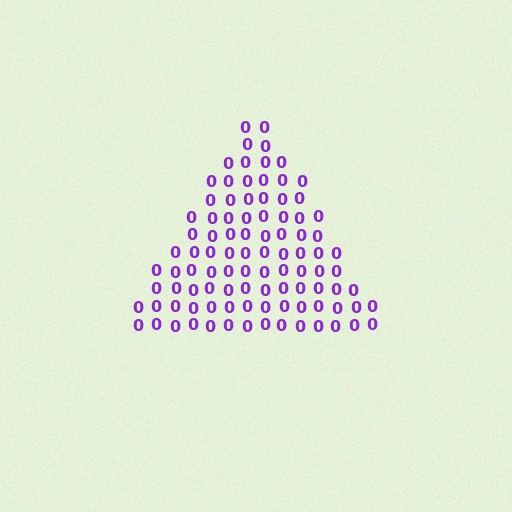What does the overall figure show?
The overall figure shows a triangle.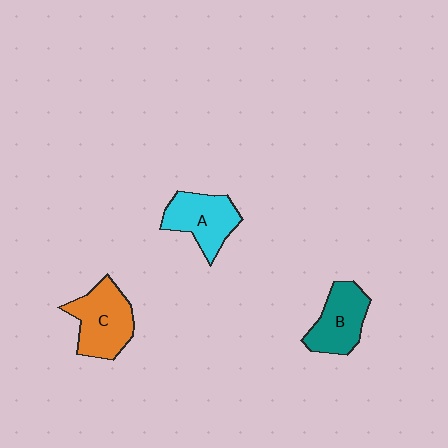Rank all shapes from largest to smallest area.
From largest to smallest: C (orange), A (cyan), B (teal).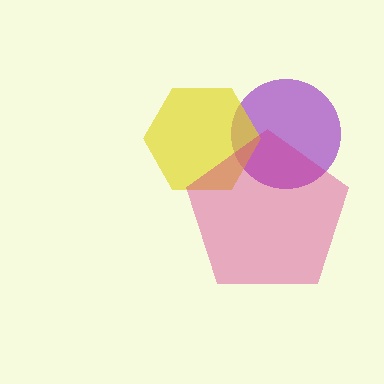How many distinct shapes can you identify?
There are 3 distinct shapes: a purple circle, a yellow hexagon, a magenta pentagon.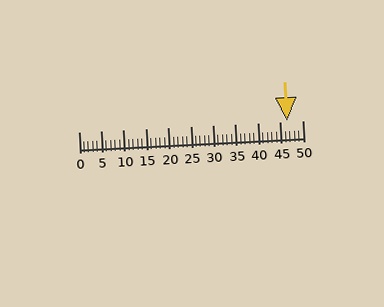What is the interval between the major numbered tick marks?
The major tick marks are spaced 5 units apart.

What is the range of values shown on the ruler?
The ruler shows values from 0 to 50.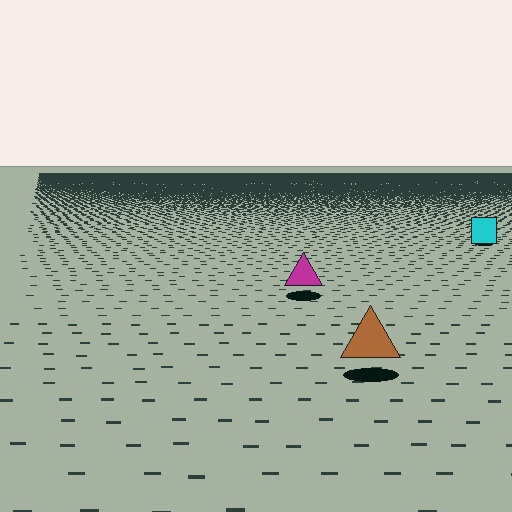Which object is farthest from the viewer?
The cyan square is farthest from the viewer. It appears smaller and the ground texture around it is denser.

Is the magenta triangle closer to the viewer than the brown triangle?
No. The brown triangle is closer — you can tell from the texture gradient: the ground texture is coarser near it.